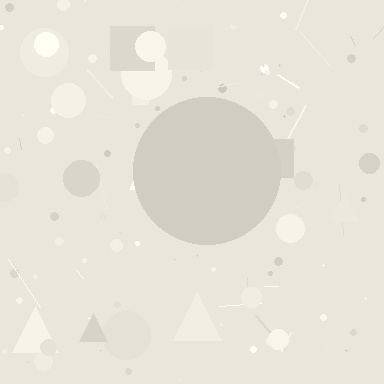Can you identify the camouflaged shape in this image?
The camouflaged shape is a circle.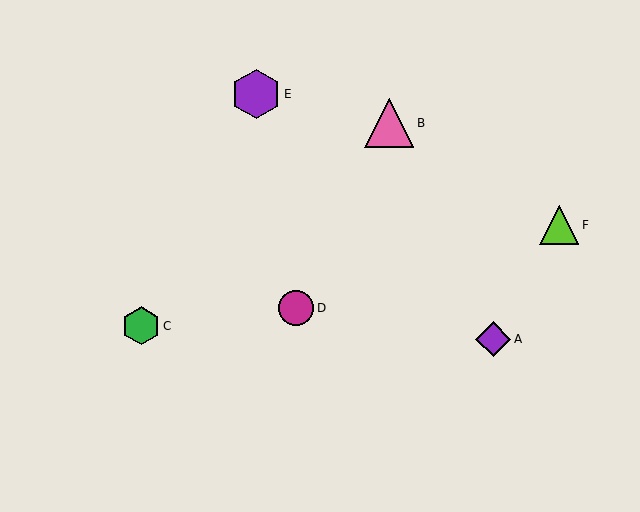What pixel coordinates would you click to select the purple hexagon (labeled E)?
Click at (256, 94) to select the purple hexagon E.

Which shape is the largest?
The pink triangle (labeled B) is the largest.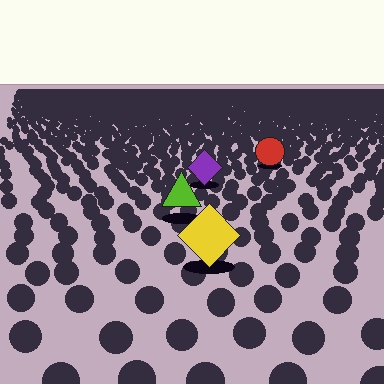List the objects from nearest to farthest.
From nearest to farthest: the yellow diamond, the lime triangle, the purple diamond, the red circle.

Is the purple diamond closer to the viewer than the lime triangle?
No. The lime triangle is closer — you can tell from the texture gradient: the ground texture is coarser near it.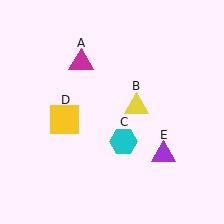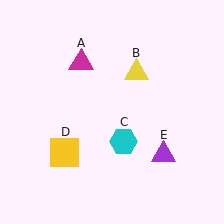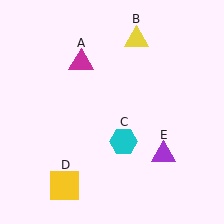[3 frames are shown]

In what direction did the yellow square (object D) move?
The yellow square (object D) moved down.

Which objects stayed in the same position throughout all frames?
Magenta triangle (object A) and cyan hexagon (object C) and purple triangle (object E) remained stationary.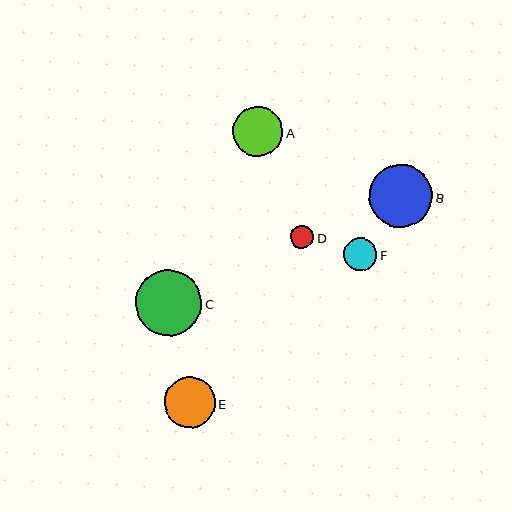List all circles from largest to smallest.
From largest to smallest: C, B, E, A, F, D.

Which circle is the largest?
Circle C is the largest with a size of approximately 66 pixels.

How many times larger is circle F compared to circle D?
Circle F is approximately 1.4 times the size of circle D.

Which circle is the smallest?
Circle D is the smallest with a size of approximately 23 pixels.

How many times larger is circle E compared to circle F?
Circle E is approximately 1.5 times the size of circle F.